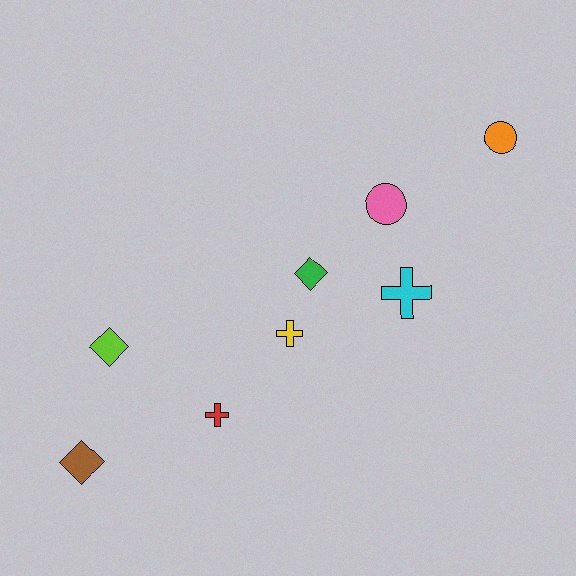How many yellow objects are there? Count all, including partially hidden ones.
There is 1 yellow object.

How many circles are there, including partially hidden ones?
There are 2 circles.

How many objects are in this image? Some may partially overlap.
There are 8 objects.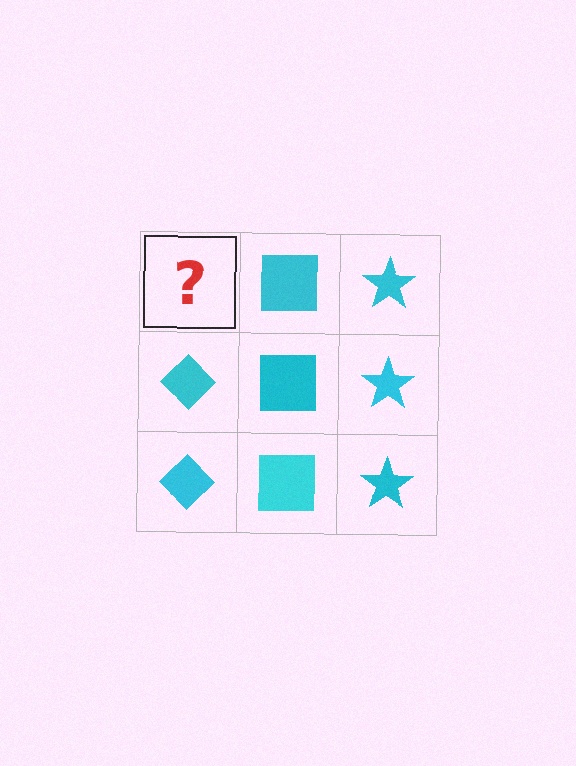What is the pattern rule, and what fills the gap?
The rule is that each column has a consistent shape. The gap should be filled with a cyan diamond.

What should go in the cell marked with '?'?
The missing cell should contain a cyan diamond.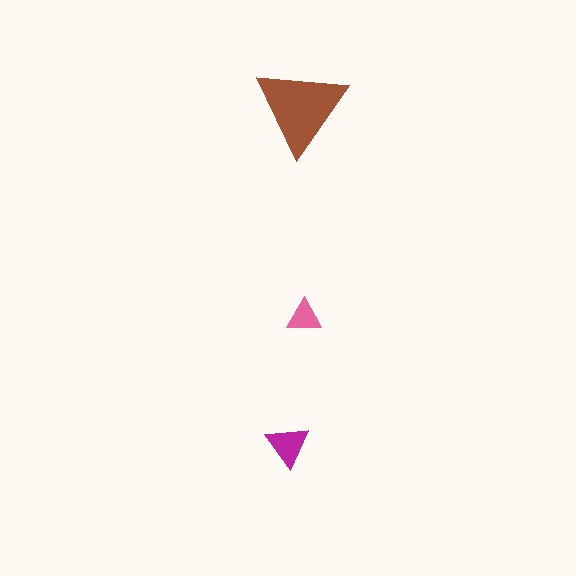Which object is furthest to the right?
The pink triangle is rightmost.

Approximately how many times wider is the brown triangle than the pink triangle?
About 2.5 times wider.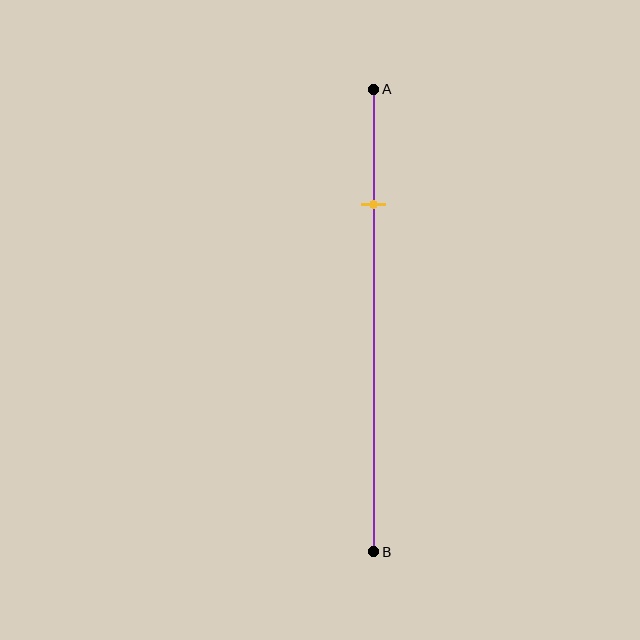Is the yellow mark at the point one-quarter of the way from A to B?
Yes, the mark is approximately at the one-quarter point.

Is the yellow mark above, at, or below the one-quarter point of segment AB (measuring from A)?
The yellow mark is approximately at the one-quarter point of segment AB.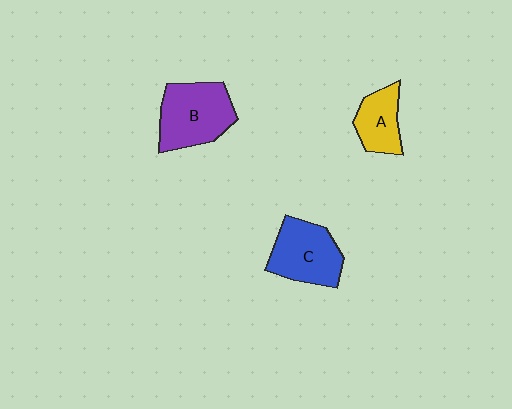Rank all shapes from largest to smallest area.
From largest to smallest: B (purple), C (blue), A (yellow).